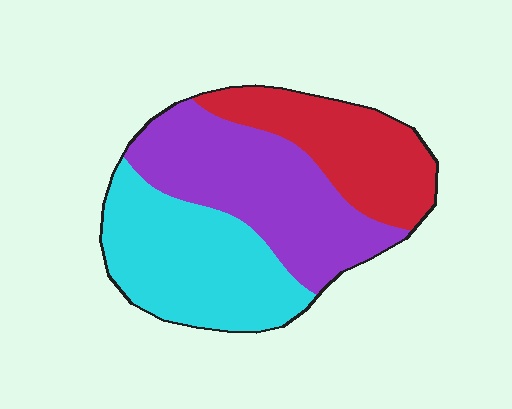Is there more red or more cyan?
Cyan.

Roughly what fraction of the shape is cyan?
Cyan takes up about one third (1/3) of the shape.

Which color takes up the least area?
Red, at roughly 25%.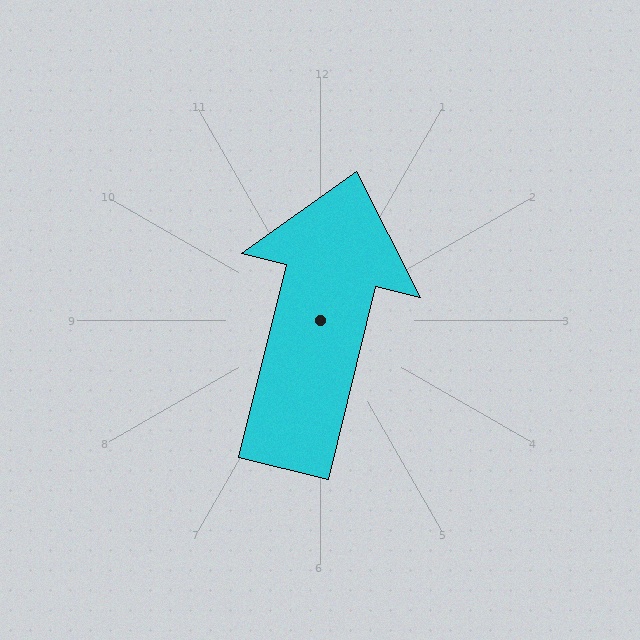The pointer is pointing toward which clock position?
Roughly 12 o'clock.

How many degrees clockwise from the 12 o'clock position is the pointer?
Approximately 14 degrees.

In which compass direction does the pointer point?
North.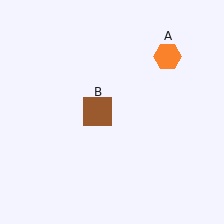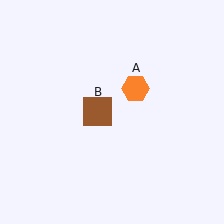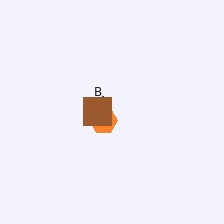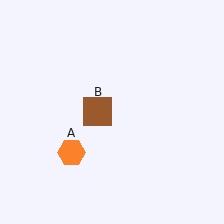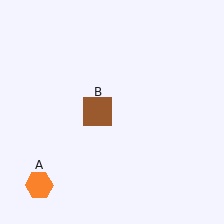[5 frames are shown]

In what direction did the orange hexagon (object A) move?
The orange hexagon (object A) moved down and to the left.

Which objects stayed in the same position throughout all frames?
Brown square (object B) remained stationary.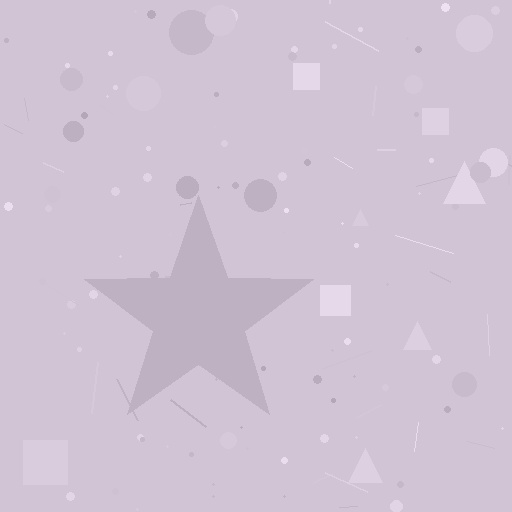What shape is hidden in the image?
A star is hidden in the image.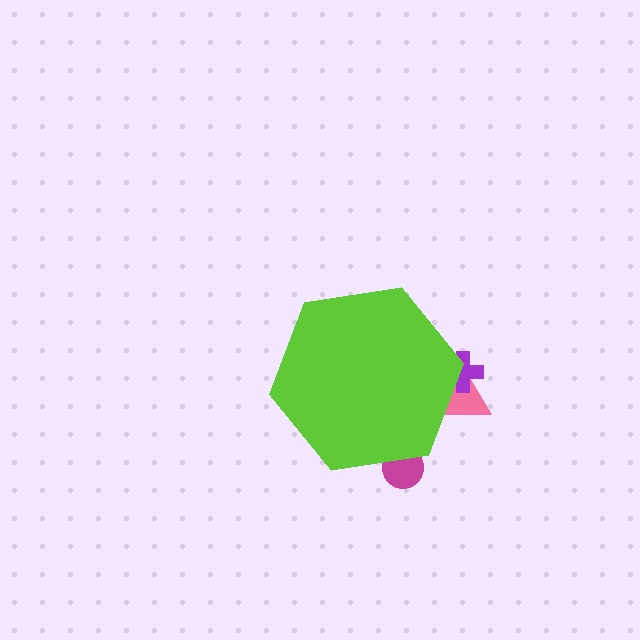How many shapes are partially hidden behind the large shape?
3 shapes are partially hidden.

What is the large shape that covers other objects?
A lime hexagon.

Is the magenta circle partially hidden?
Yes, the magenta circle is partially hidden behind the lime hexagon.